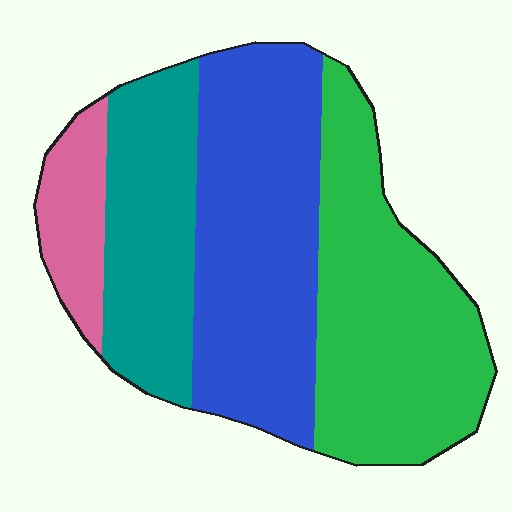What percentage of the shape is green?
Green takes up about one third (1/3) of the shape.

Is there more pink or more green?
Green.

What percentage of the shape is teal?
Teal takes up about one fifth (1/5) of the shape.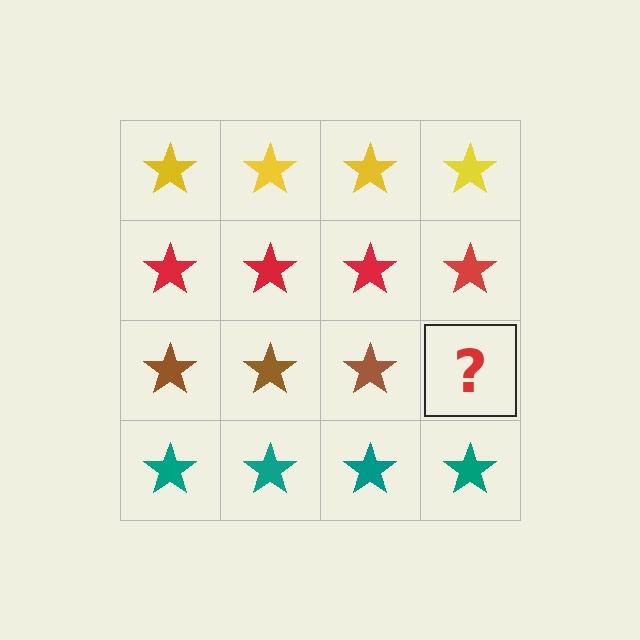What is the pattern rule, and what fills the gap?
The rule is that each row has a consistent color. The gap should be filled with a brown star.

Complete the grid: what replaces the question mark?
The question mark should be replaced with a brown star.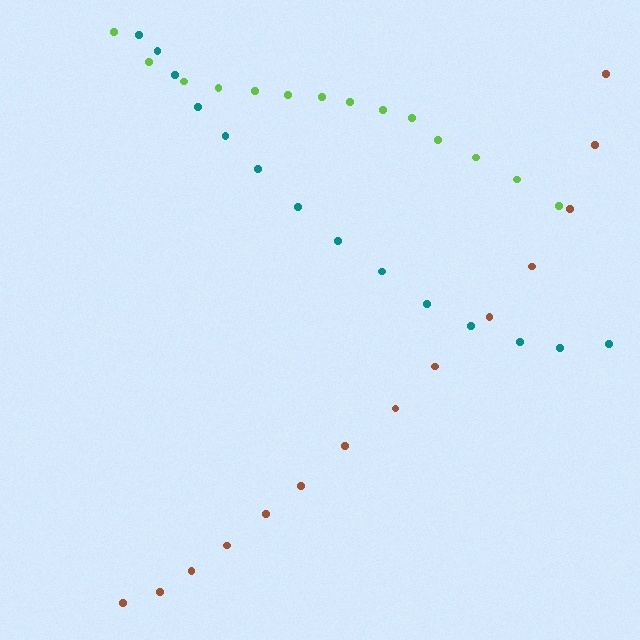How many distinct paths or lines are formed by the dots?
There are 3 distinct paths.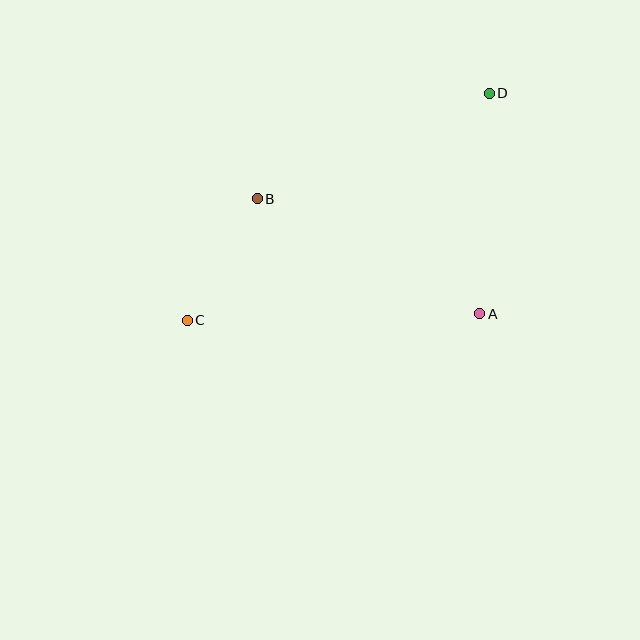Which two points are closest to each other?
Points B and C are closest to each other.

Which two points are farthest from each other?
Points C and D are farthest from each other.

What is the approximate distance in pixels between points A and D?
The distance between A and D is approximately 220 pixels.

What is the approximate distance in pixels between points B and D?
The distance between B and D is approximately 255 pixels.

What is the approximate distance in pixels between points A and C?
The distance between A and C is approximately 293 pixels.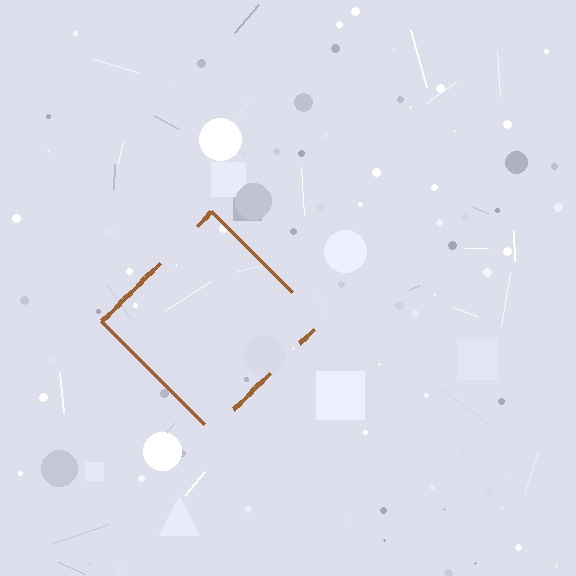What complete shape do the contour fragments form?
The contour fragments form a diamond.